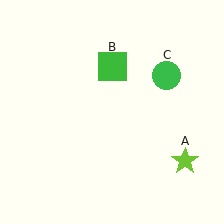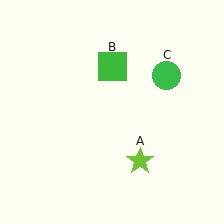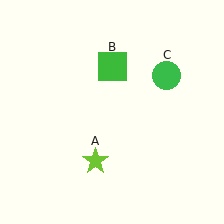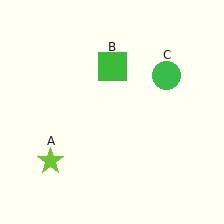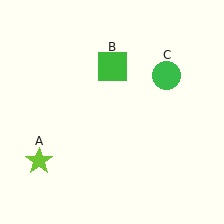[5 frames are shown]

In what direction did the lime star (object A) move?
The lime star (object A) moved left.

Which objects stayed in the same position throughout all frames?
Green square (object B) and green circle (object C) remained stationary.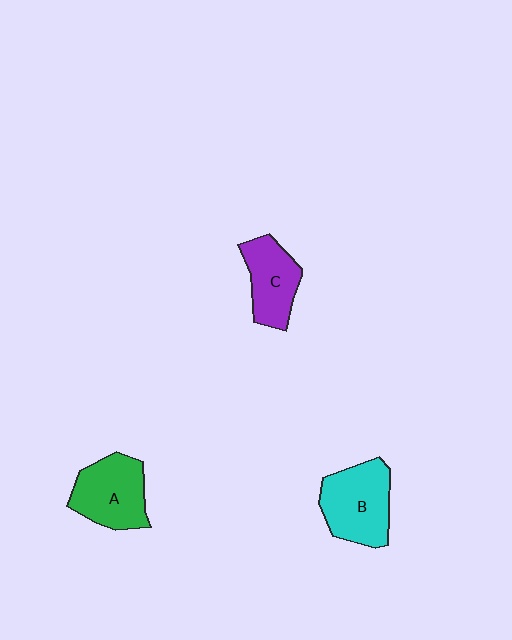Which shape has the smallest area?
Shape C (purple).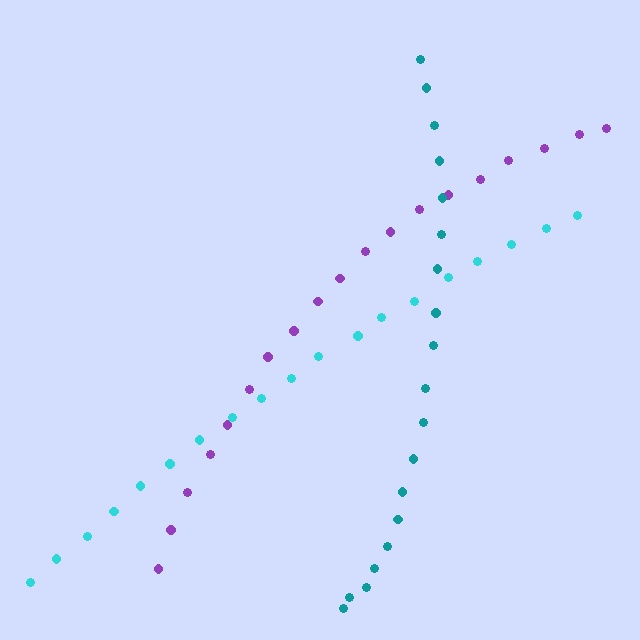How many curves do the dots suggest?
There are 3 distinct paths.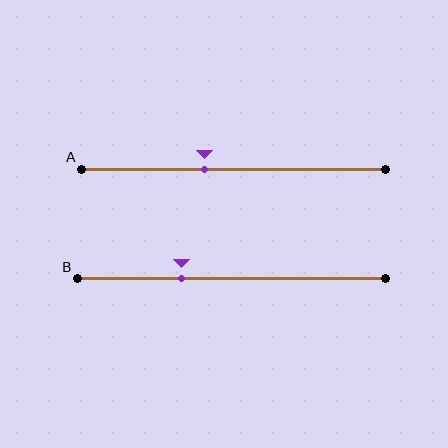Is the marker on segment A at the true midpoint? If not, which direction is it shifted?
No, the marker on segment A is shifted to the left by about 9% of the segment length.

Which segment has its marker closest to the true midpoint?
Segment A has its marker closest to the true midpoint.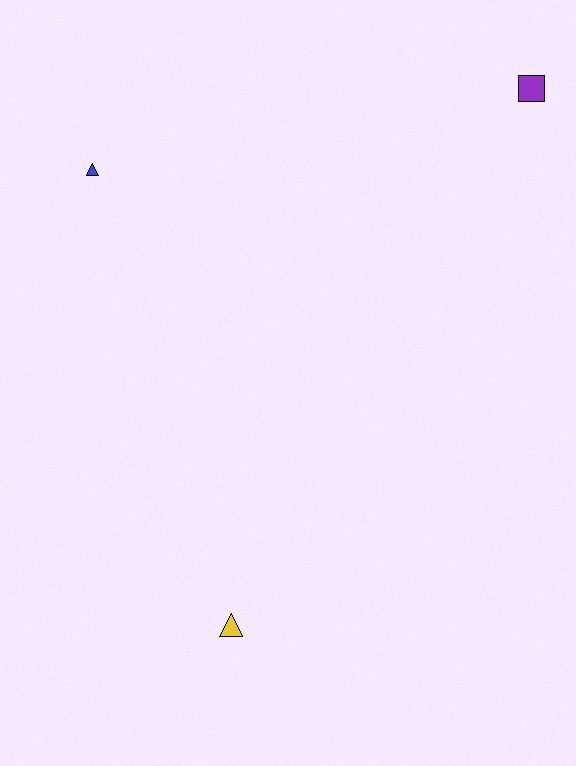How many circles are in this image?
There are no circles.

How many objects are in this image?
There are 3 objects.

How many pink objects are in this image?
There are no pink objects.